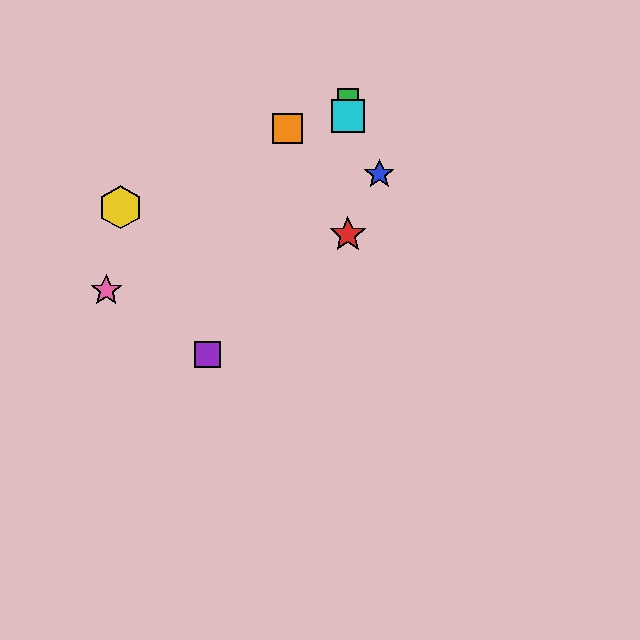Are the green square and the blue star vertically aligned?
No, the green square is at x≈348 and the blue star is at x≈379.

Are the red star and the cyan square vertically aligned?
Yes, both are at x≈348.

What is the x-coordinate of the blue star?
The blue star is at x≈379.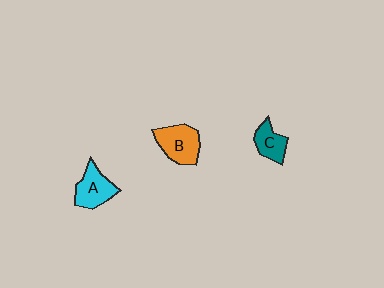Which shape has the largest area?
Shape B (orange).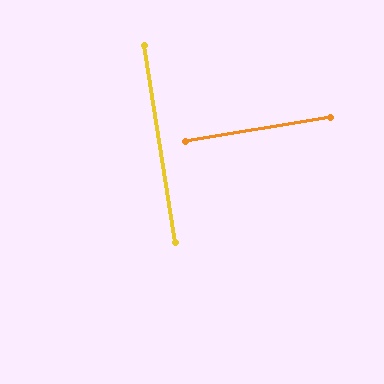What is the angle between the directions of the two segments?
Approximately 90 degrees.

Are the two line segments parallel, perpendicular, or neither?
Perpendicular — they meet at approximately 90°.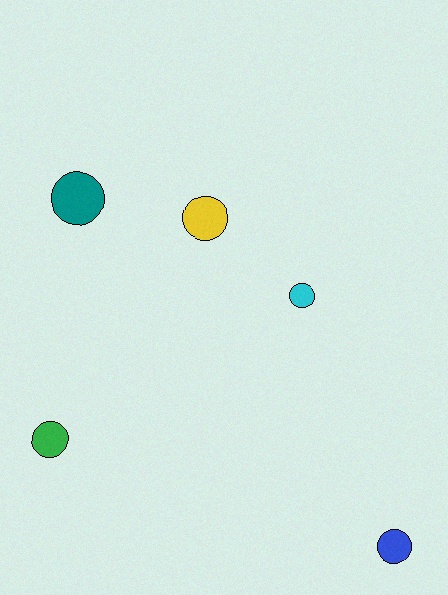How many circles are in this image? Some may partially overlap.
There are 5 circles.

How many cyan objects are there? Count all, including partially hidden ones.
There is 1 cyan object.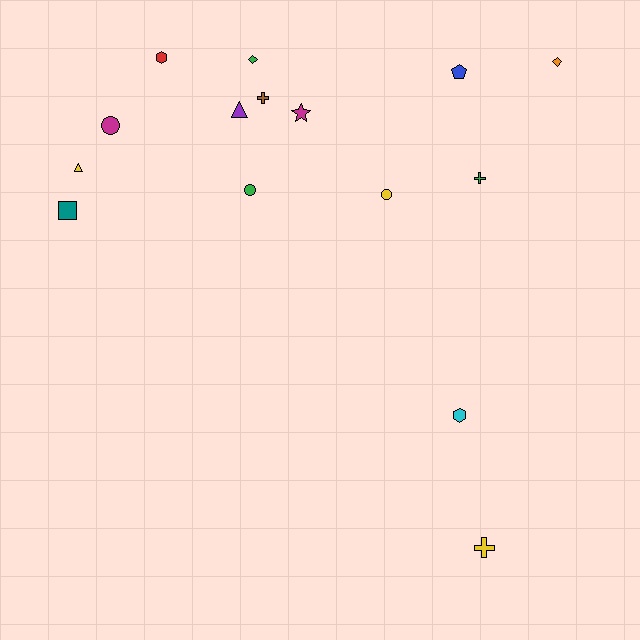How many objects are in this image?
There are 15 objects.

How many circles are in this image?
There are 3 circles.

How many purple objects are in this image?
There is 1 purple object.